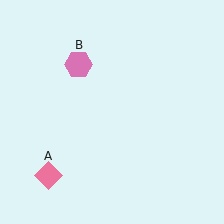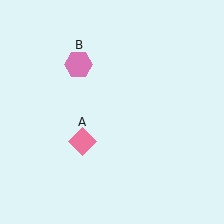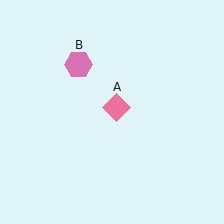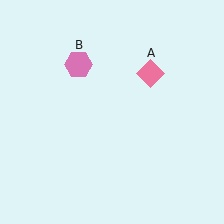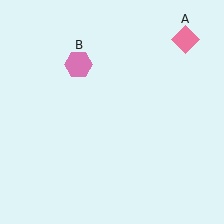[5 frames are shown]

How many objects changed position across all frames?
1 object changed position: pink diamond (object A).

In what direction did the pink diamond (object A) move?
The pink diamond (object A) moved up and to the right.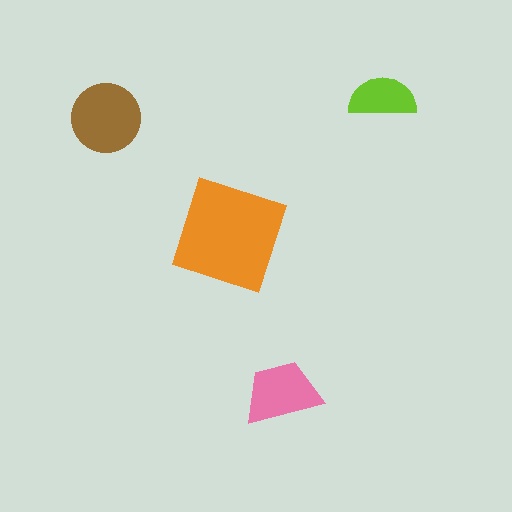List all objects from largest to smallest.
The orange diamond, the brown circle, the pink trapezoid, the lime semicircle.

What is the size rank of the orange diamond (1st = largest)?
1st.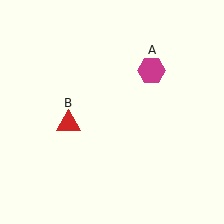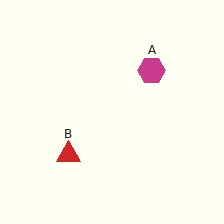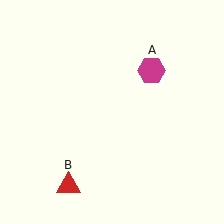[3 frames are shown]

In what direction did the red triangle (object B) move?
The red triangle (object B) moved down.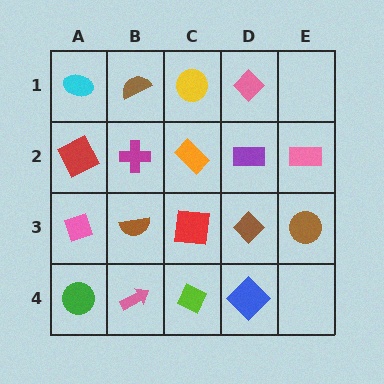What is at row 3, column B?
A brown semicircle.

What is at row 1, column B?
A brown semicircle.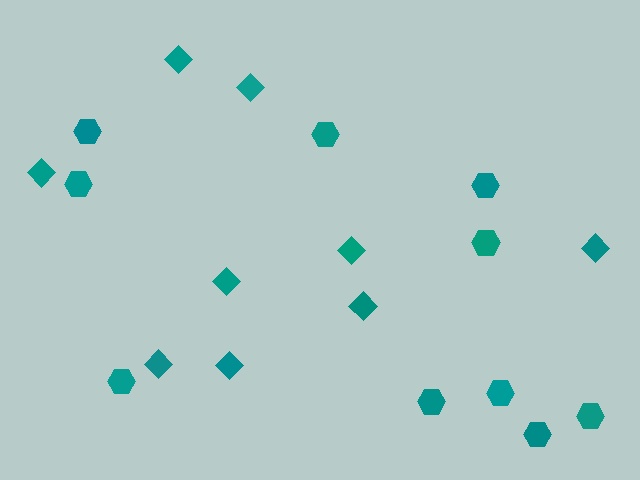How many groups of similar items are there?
There are 2 groups: one group of diamonds (9) and one group of hexagons (10).